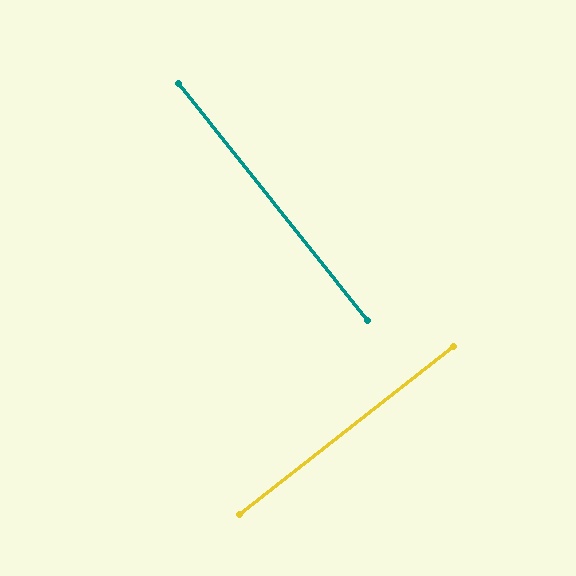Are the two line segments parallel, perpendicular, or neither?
Perpendicular — they meet at approximately 89°.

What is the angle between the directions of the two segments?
Approximately 89 degrees.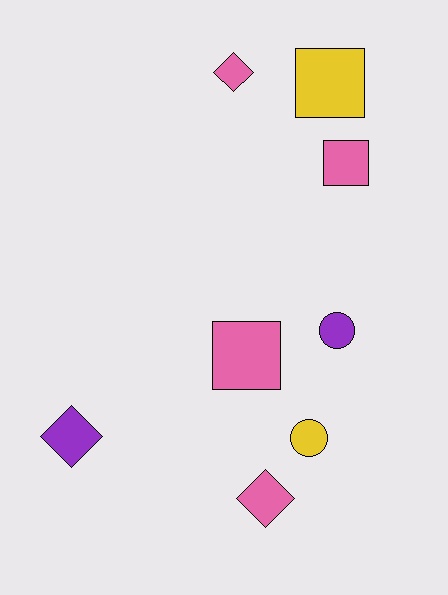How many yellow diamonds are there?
There are no yellow diamonds.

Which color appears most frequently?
Pink, with 4 objects.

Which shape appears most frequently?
Diamond, with 3 objects.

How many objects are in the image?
There are 8 objects.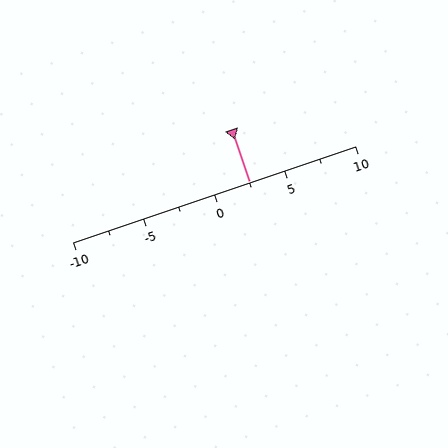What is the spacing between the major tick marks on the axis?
The major ticks are spaced 5 apart.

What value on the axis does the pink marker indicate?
The marker indicates approximately 2.5.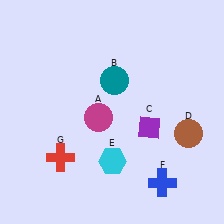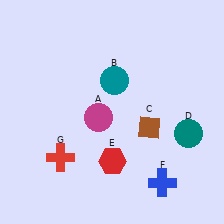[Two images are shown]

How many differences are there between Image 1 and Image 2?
There are 3 differences between the two images.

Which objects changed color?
C changed from purple to brown. D changed from brown to teal. E changed from cyan to red.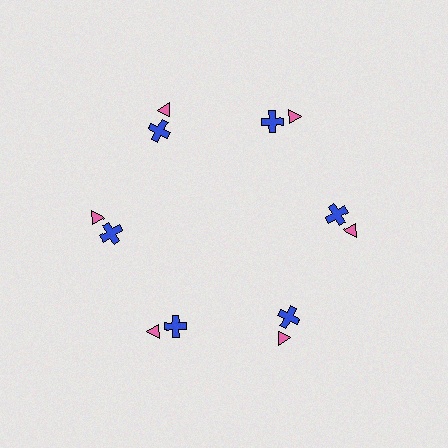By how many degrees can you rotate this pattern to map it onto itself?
The pattern maps onto itself every 60 degrees of rotation.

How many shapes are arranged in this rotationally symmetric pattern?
There are 12 shapes, arranged in 6 groups of 2.